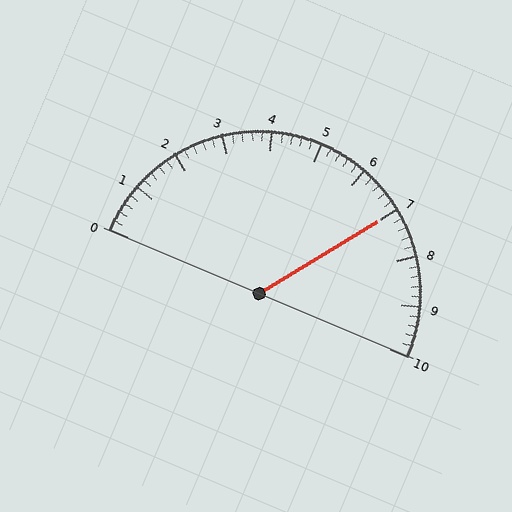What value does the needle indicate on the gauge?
The needle indicates approximately 7.0.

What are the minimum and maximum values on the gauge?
The gauge ranges from 0 to 10.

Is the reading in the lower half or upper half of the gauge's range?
The reading is in the upper half of the range (0 to 10).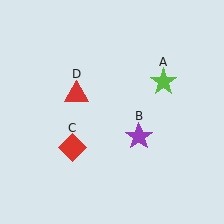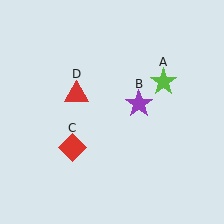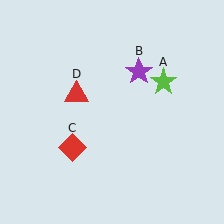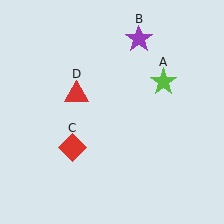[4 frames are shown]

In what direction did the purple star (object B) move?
The purple star (object B) moved up.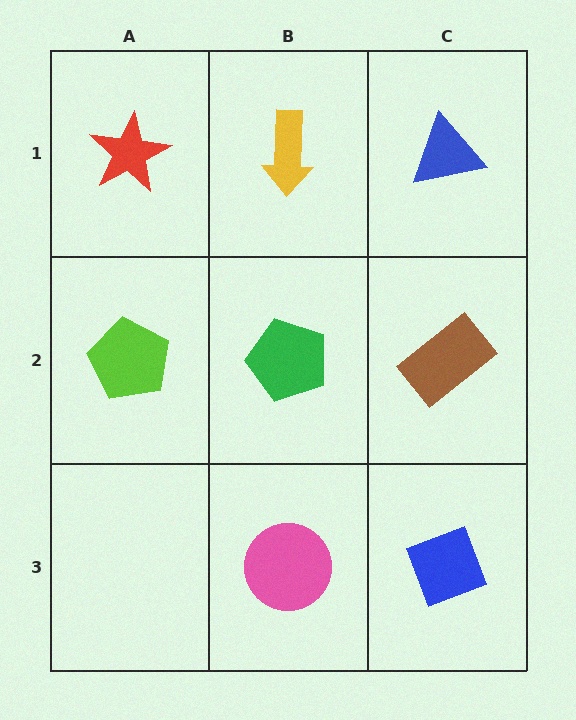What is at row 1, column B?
A yellow arrow.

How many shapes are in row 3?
2 shapes.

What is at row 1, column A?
A red star.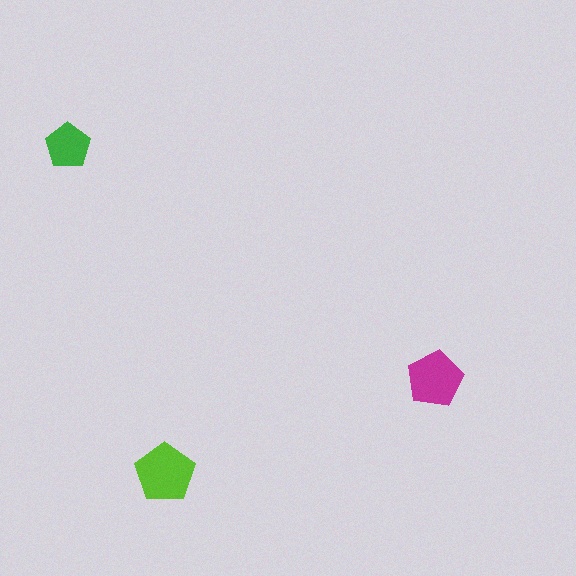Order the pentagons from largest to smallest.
the lime one, the magenta one, the green one.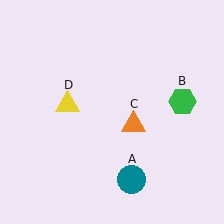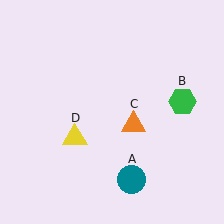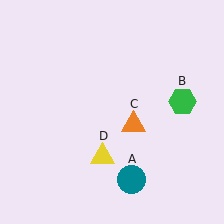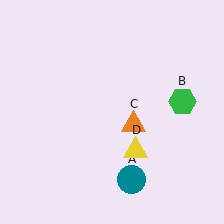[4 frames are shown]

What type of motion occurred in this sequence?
The yellow triangle (object D) rotated counterclockwise around the center of the scene.